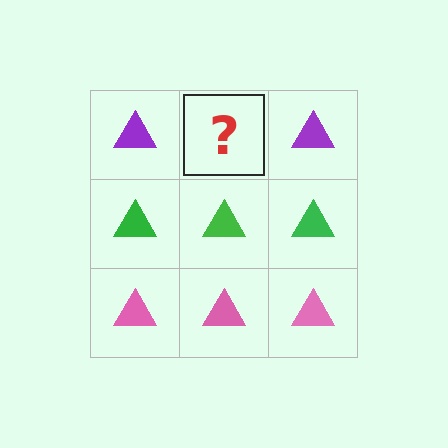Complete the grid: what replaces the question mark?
The question mark should be replaced with a purple triangle.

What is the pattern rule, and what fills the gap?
The rule is that each row has a consistent color. The gap should be filled with a purple triangle.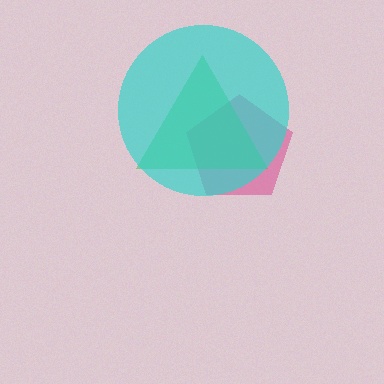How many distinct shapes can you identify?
There are 3 distinct shapes: a magenta pentagon, a green triangle, a cyan circle.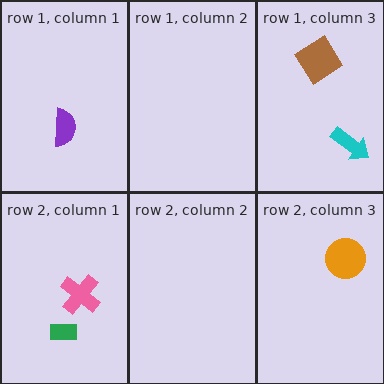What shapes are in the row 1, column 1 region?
The purple semicircle.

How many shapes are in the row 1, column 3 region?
2.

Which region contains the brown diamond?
The row 1, column 3 region.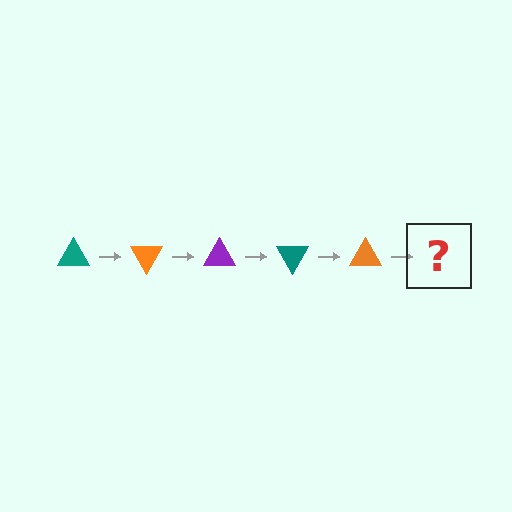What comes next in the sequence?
The next element should be a purple triangle, rotated 300 degrees from the start.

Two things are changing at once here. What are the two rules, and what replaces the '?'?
The two rules are that it rotates 60 degrees each step and the color cycles through teal, orange, and purple. The '?' should be a purple triangle, rotated 300 degrees from the start.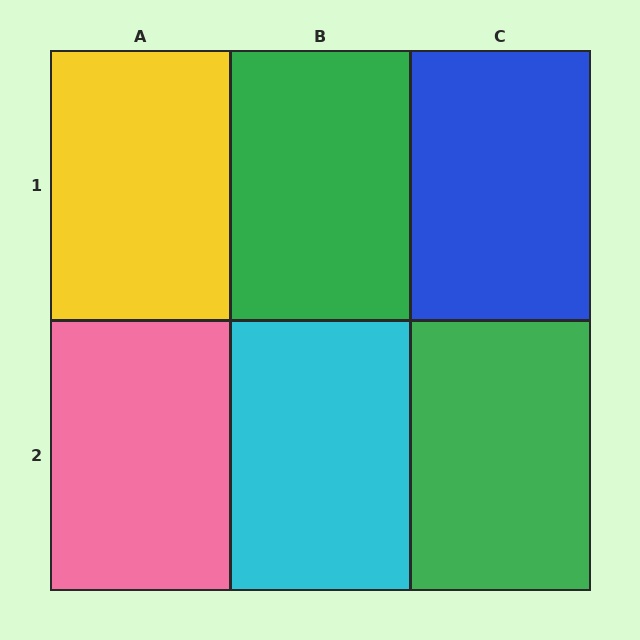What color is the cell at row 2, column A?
Pink.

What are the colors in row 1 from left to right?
Yellow, green, blue.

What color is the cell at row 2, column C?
Green.